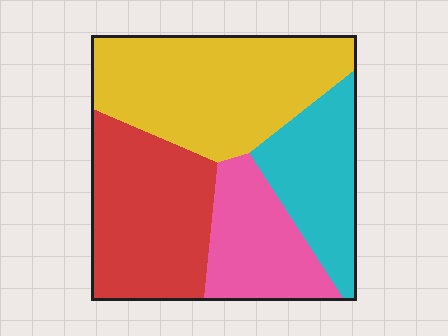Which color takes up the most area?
Yellow, at roughly 35%.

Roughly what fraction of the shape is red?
Red takes up between a sixth and a third of the shape.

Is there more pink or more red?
Red.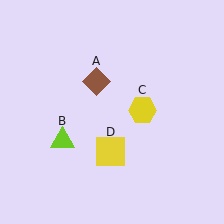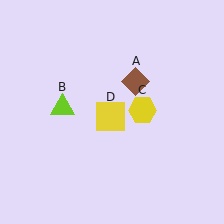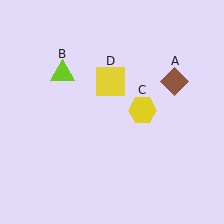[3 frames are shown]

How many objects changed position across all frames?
3 objects changed position: brown diamond (object A), lime triangle (object B), yellow square (object D).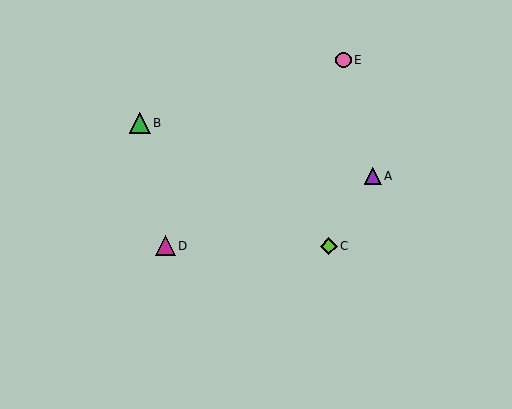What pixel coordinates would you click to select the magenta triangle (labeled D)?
Click at (165, 246) to select the magenta triangle D.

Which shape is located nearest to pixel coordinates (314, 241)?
The lime diamond (labeled C) at (329, 246) is nearest to that location.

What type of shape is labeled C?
Shape C is a lime diamond.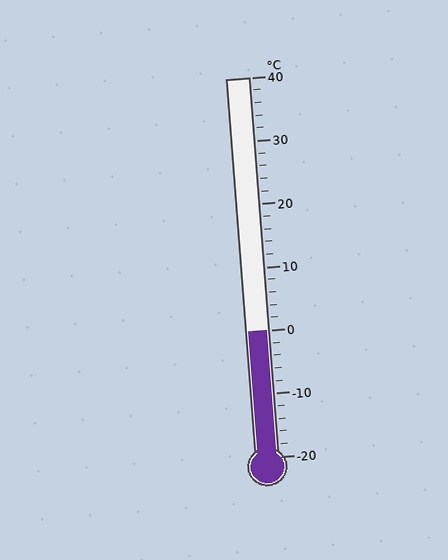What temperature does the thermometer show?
The thermometer shows approximately 0°C.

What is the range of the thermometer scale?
The thermometer scale ranges from -20°C to 40°C.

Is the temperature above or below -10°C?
The temperature is above -10°C.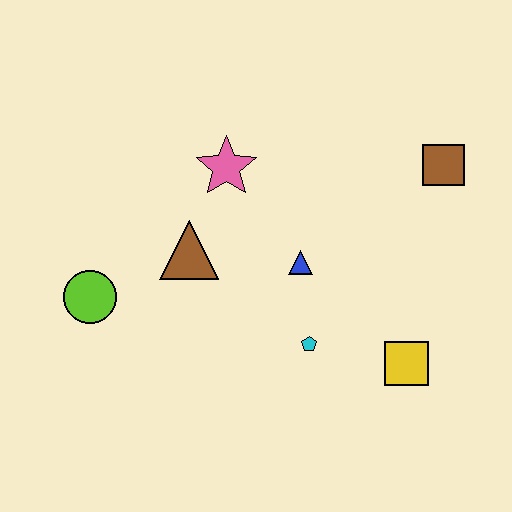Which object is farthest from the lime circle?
The brown square is farthest from the lime circle.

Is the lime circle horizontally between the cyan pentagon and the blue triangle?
No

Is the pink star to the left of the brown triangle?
No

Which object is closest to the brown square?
The blue triangle is closest to the brown square.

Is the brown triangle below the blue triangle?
No